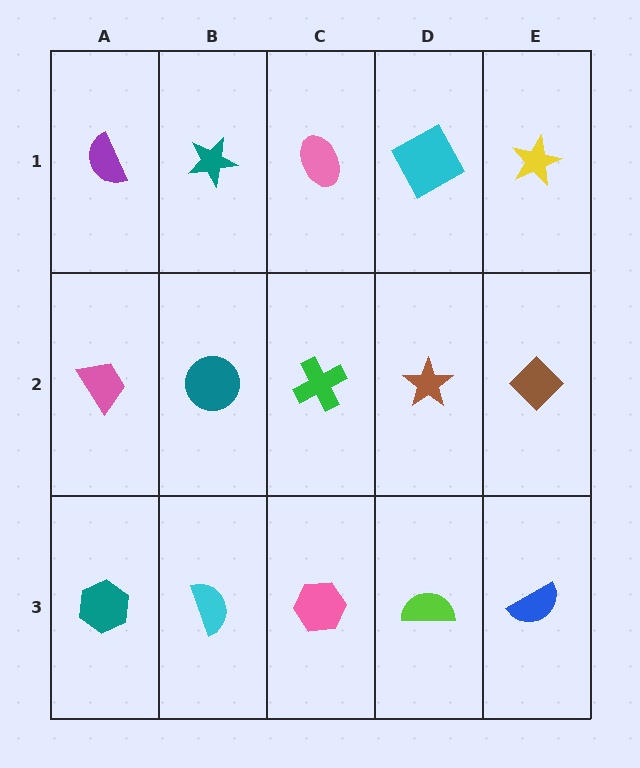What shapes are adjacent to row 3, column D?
A brown star (row 2, column D), a pink hexagon (row 3, column C), a blue semicircle (row 3, column E).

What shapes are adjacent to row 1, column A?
A pink trapezoid (row 2, column A), a teal star (row 1, column B).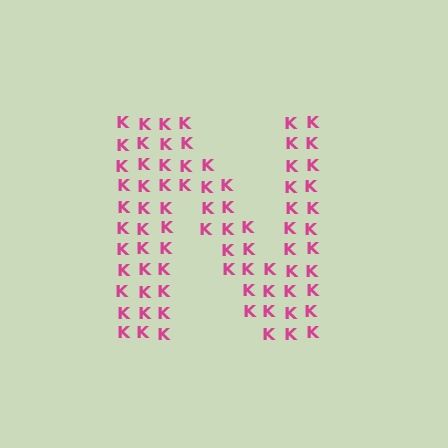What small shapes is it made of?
It is made of small letter K's.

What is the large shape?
The large shape is the letter N.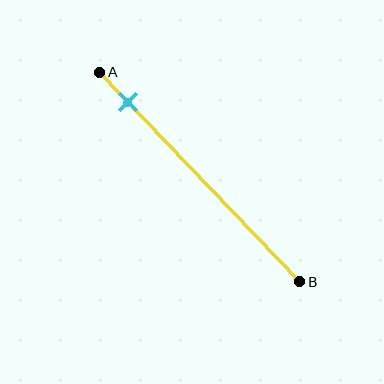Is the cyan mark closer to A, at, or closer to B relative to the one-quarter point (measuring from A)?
The cyan mark is closer to point A than the one-quarter point of segment AB.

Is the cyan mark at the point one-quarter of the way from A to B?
No, the mark is at about 15% from A, not at the 25% one-quarter point.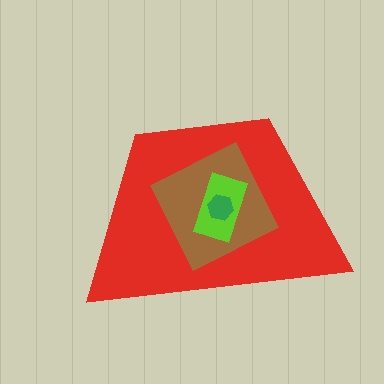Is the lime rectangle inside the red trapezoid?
Yes.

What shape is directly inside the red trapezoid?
The brown diamond.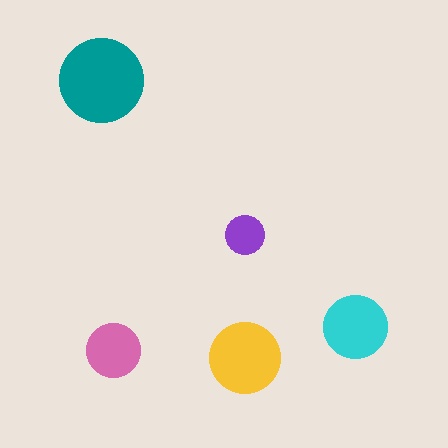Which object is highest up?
The teal circle is topmost.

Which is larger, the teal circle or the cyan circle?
The teal one.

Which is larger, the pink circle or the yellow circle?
The yellow one.